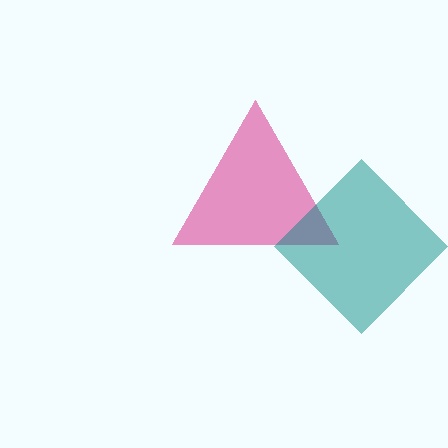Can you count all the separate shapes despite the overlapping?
Yes, there are 2 separate shapes.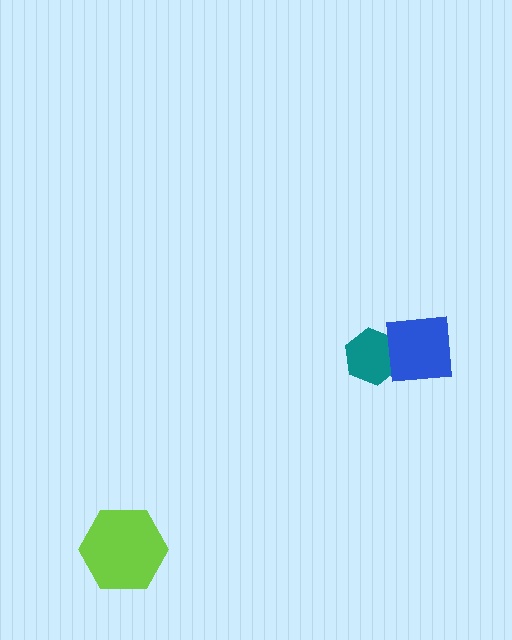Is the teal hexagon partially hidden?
Yes, it is partially covered by another shape.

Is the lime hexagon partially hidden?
No, no other shape covers it.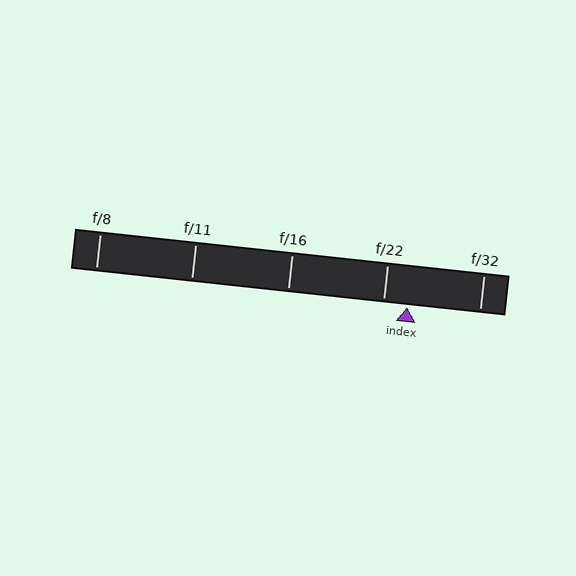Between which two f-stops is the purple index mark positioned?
The index mark is between f/22 and f/32.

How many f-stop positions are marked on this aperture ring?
There are 5 f-stop positions marked.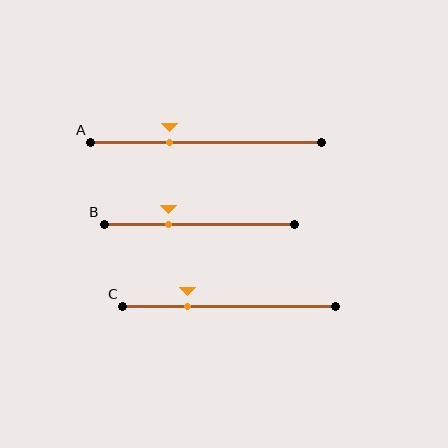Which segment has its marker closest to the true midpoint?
Segment A has its marker closest to the true midpoint.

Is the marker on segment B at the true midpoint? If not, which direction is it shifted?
No, the marker on segment B is shifted to the left by about 16% of the segment length.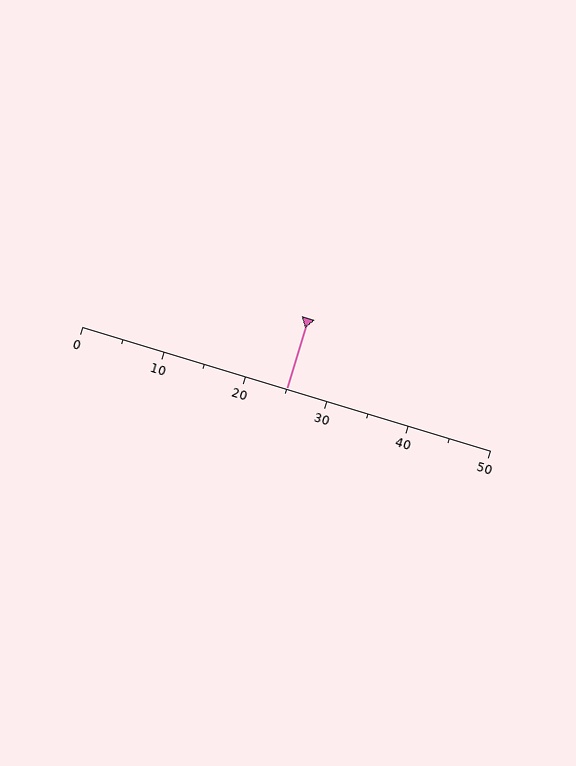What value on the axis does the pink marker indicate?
The marker indicates approximately 25.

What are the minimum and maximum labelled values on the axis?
The axis runs from 0 to 50.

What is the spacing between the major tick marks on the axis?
The major ticks are spaced 10 apart.